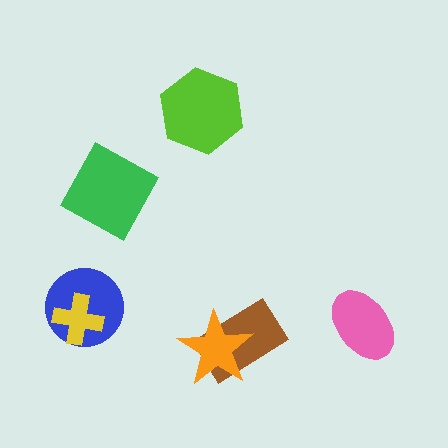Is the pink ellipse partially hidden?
No, no other shape covers it.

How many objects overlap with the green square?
0 objects overlap with the green square.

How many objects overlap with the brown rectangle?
1 object overlaps with the brown rectangle.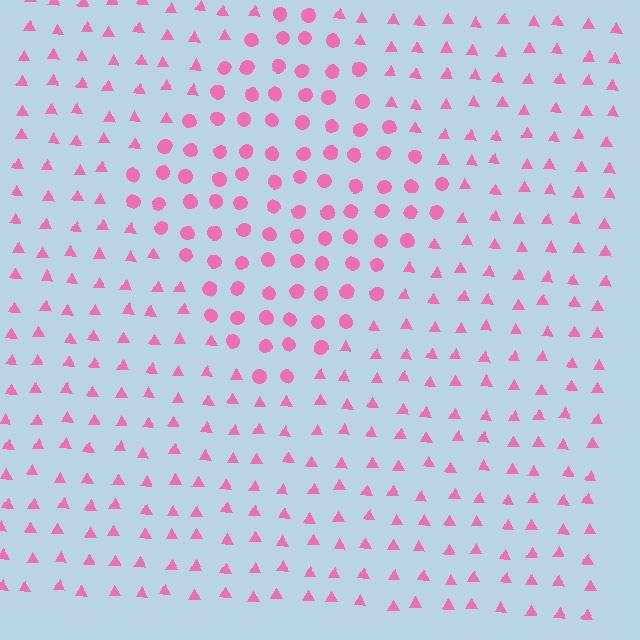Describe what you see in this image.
The image is filled with small pink elements arranged in a uniform grid. A diamond-shaped region contains circles, while the surrounding area contains triangles. The boundary is defined purely by the change in element shape.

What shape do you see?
I see a diamond.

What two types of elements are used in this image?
The image uses circles inside the diamond region and triangles outside it.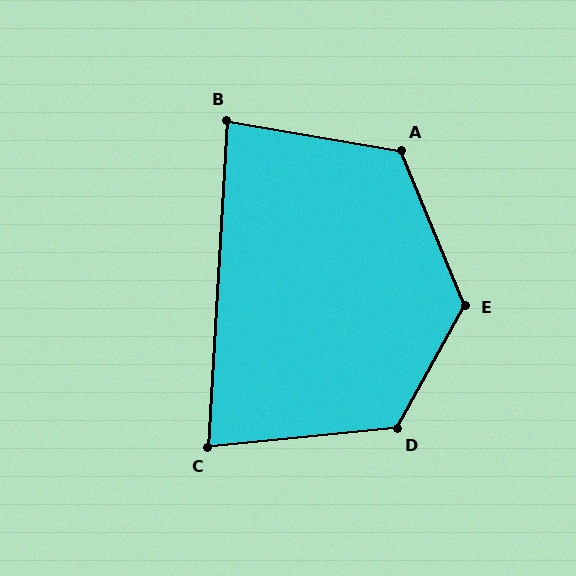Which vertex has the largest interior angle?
E, at approximately 129 degrees.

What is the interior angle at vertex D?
Approximately 124 degrees (obtuse).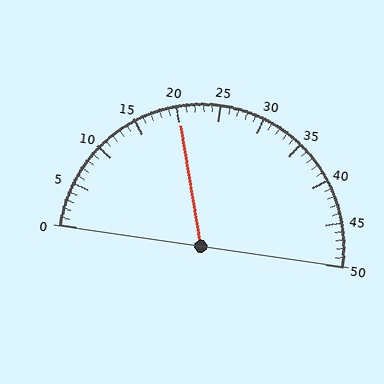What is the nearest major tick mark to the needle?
The nearest major tick mark is 20.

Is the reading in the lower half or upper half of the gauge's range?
The reading is in the lower half of the range (0 to 50).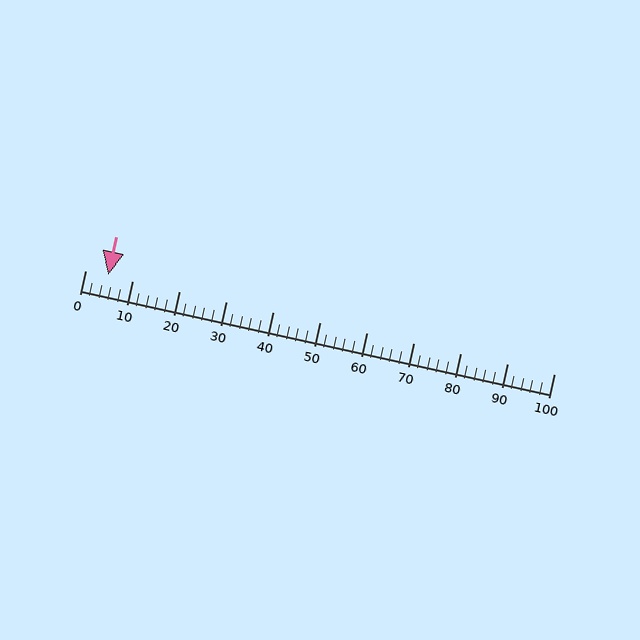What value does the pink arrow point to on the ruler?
The pink arrow points to approximately 5.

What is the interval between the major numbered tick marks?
The major tick marks are spaced 10 units apart.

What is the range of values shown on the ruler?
The ruler shows values from 0 to 100.